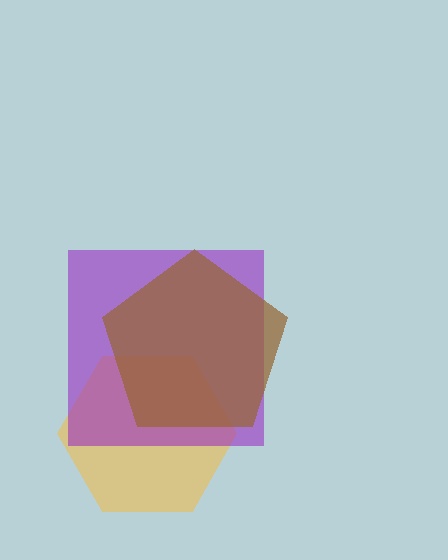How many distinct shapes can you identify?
There are 3 distinct shapes: a yellow hexagon, a purple square, a brown pentagon.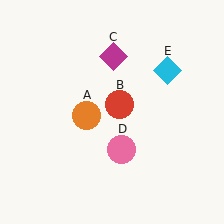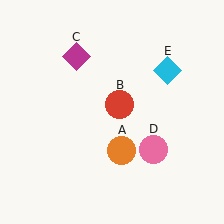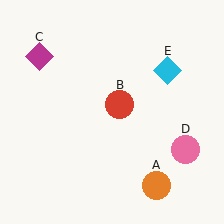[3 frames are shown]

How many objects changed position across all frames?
3 objects changed position: orange circle (object A), magenta diamond (object C), pink circle (object D).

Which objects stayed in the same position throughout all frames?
Red circle (object B) and cyan diamond (object E) remained stationary.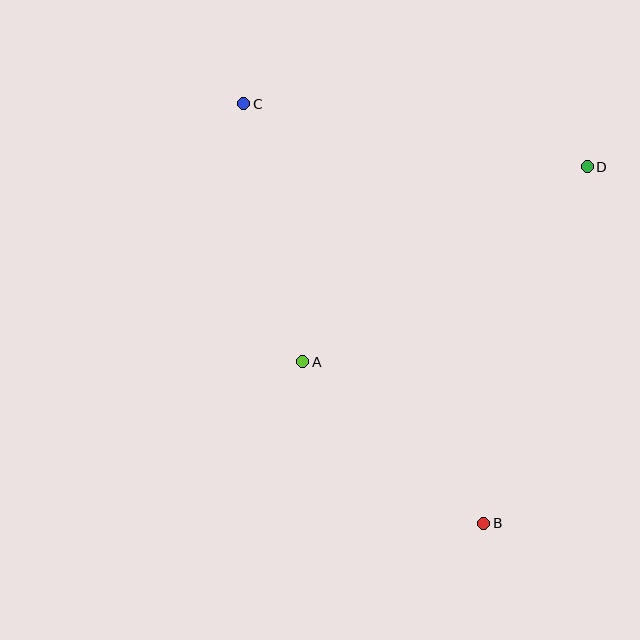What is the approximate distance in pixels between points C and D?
The distance between C and D is approximately 349 pixels.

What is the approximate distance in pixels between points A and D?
The distance between A and D is approximately 345 pixels.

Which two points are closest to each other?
Points A and B are closest to each other.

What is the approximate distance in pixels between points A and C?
The distance between A and C is approximately 265 pixels.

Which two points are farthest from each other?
Points B and C are farthest from each other.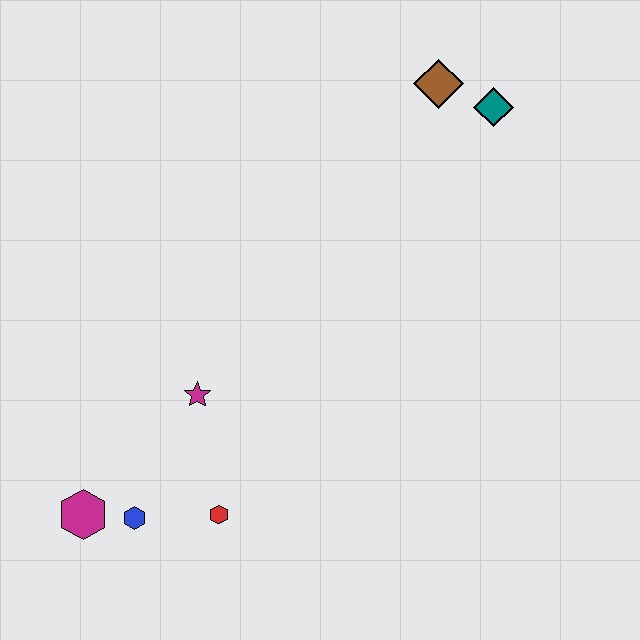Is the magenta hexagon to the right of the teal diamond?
No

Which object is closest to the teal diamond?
The brown diamond is closest to the teal diamond.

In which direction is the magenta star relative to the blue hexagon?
The magenta star is above the blue hexagon.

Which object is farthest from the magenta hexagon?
The teal diamond is farthest from the magenta hexagon.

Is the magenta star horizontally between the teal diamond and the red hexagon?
No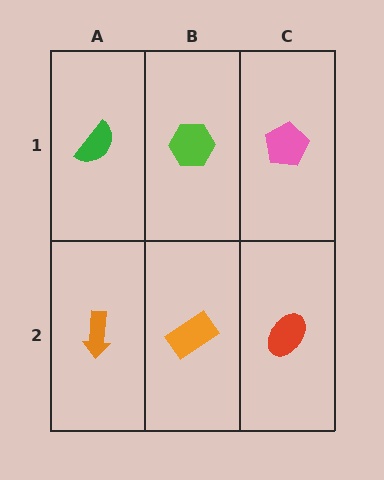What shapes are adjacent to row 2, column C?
A pink pentagon (row 1, column C), an orange rectangle (row 2, column B).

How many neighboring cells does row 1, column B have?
3.